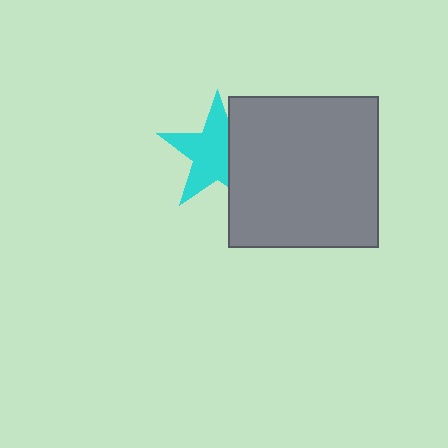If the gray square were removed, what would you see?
You would see the complete cyan star.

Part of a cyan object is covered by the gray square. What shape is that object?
It is a star.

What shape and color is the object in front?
The object in front is a gray square.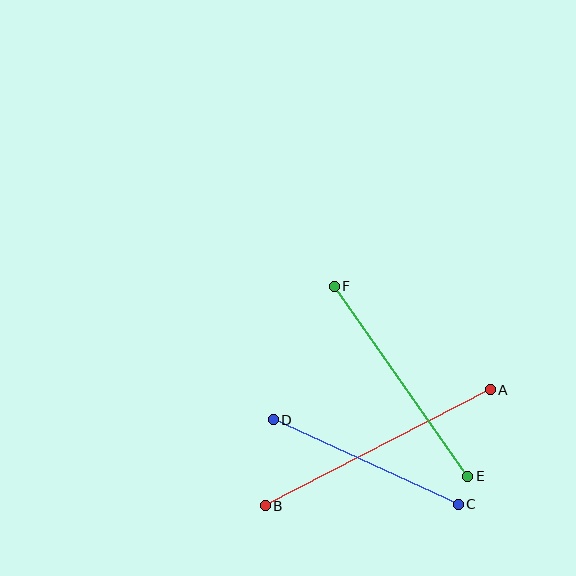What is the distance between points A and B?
The distance is approximately 253 pixels.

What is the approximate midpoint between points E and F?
The midpoint is at approximately (401, 381) pixels.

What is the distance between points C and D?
The distance is approximately 203 pixels.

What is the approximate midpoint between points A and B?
The midpoint is at approximately (378, 448) pixels.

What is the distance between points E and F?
The distance is approximately 232 pixels.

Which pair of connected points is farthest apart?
Points A and B are farthest apart.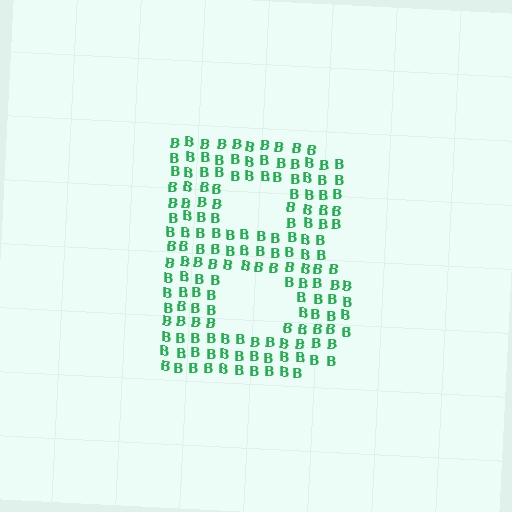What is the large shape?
The large shape is the letter B.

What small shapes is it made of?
It is made of small letter B's.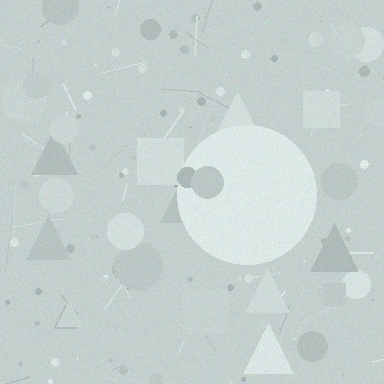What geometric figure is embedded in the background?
A circle is embedded in the background.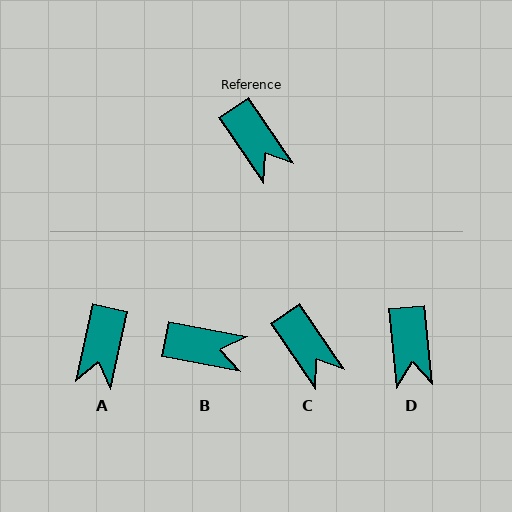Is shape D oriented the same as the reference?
No, it is off by about 29 degrees.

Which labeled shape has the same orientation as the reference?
C.